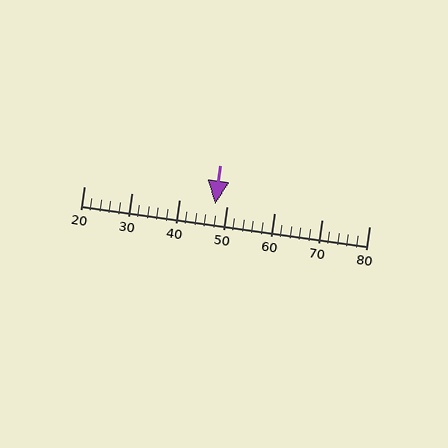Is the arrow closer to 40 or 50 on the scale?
The arrow is closer to 50.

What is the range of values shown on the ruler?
The ruler shows values from 20 to 80.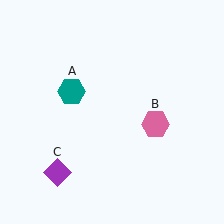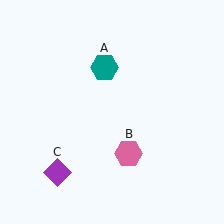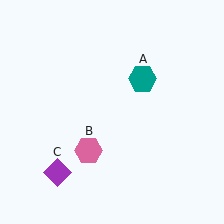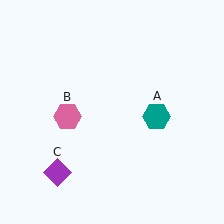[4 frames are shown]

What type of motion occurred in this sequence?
The teal hexagon (object A), pink hexagon (object B) rotated clockwise around the center of the scene.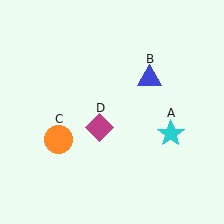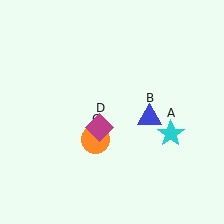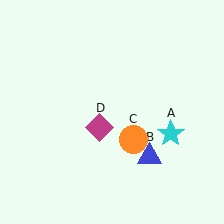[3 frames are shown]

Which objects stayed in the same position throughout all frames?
Cyan star (object A) and magenta diamond (object D) remained stationary.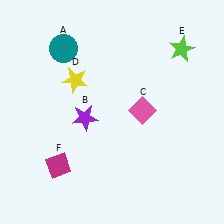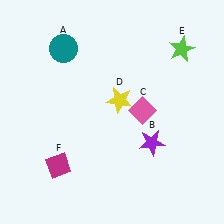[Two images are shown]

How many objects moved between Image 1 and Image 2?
2 objects moved between the two images.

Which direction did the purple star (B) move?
The purple star (B) moved right.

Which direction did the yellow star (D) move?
The yellow star (D) moved right.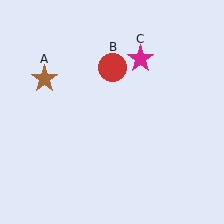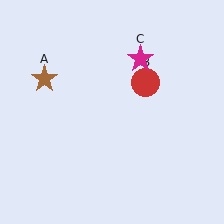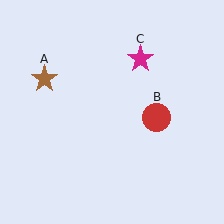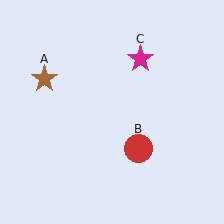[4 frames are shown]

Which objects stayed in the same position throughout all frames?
Brown star (object A) and magenta star (object C) remained stationary.